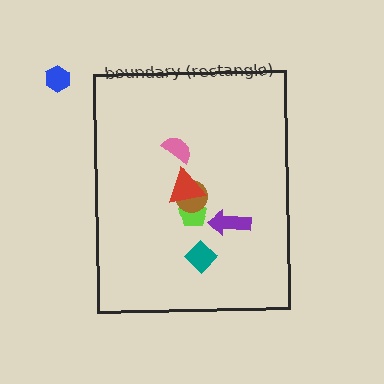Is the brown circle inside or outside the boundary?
Inside.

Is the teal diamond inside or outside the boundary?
Inside.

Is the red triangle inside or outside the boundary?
Inside.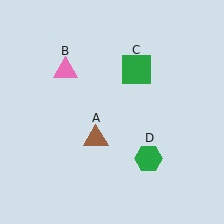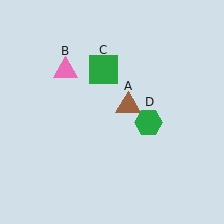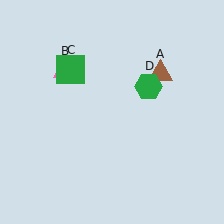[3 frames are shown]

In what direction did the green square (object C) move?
The green square (object C) moved left.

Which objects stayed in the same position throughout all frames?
Pink triangle (object B) remained stationary.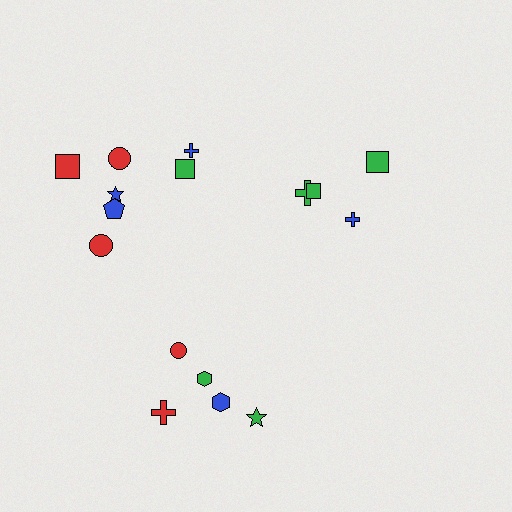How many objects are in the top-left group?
There are 7 objects.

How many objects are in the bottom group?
There are 5 objects.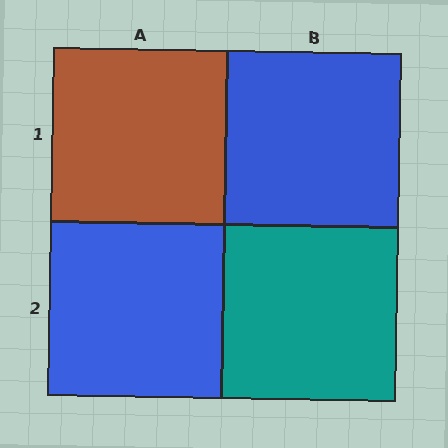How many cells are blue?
2 cells are blue.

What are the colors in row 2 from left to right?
Blue, teal.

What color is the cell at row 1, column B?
Blue.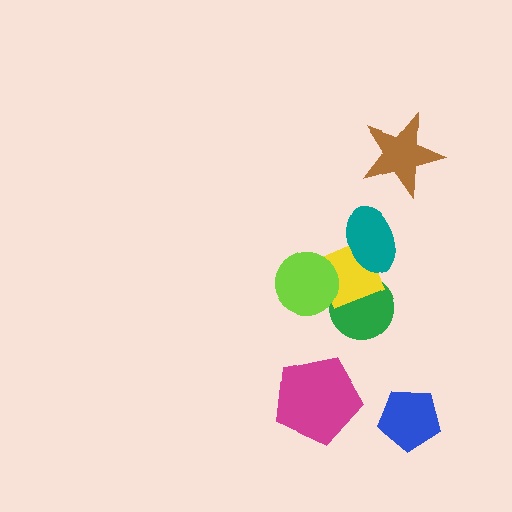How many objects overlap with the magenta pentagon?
0 objects overlap with the magenta pentagon.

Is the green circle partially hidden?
Yes, it is partially covered by another shape.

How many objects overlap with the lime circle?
1 object overlaps with the lime circle.